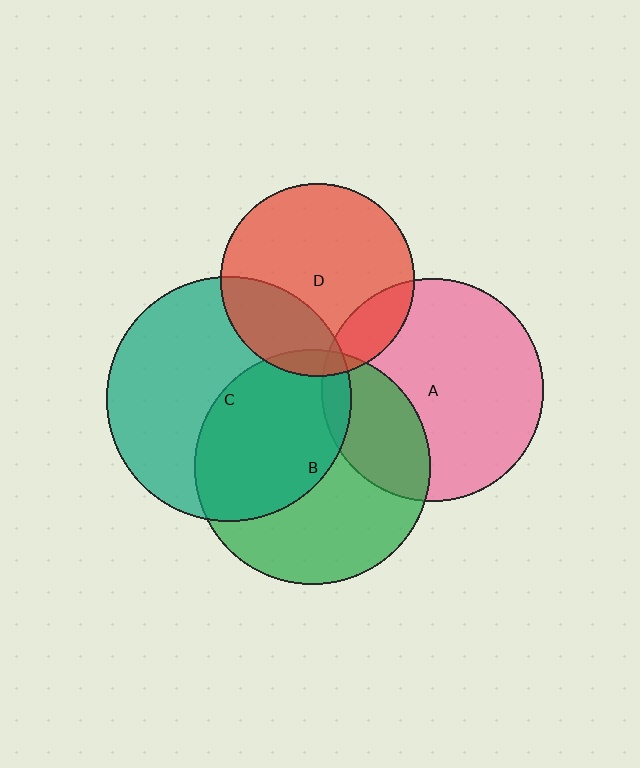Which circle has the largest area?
Circle C (teal).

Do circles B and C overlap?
Yes.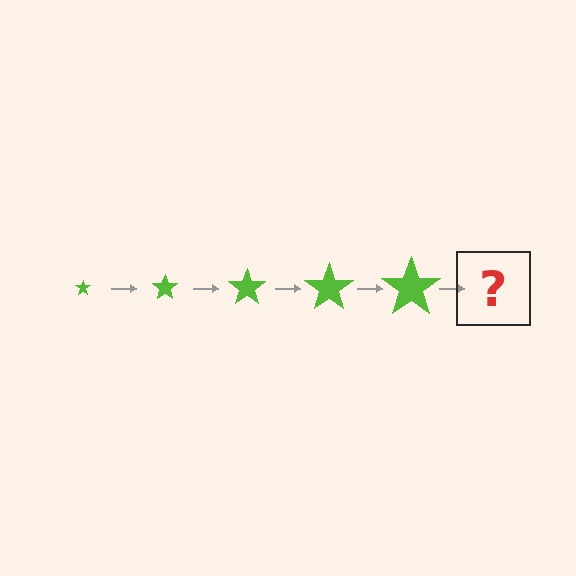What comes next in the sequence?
The next element should be a lime star, larger than the previous one.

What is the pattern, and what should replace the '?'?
The pattern is that the star gets progressively larger each step. The '?' should be a lime star, larger than the previous one.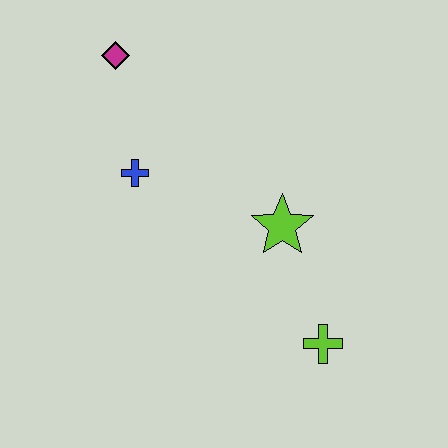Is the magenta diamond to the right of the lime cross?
No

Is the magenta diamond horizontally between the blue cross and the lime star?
No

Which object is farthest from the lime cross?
The magenta diamond is farthest from the lime cross.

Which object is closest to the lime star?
The lime cross is closest to the lime star.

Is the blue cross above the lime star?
Yes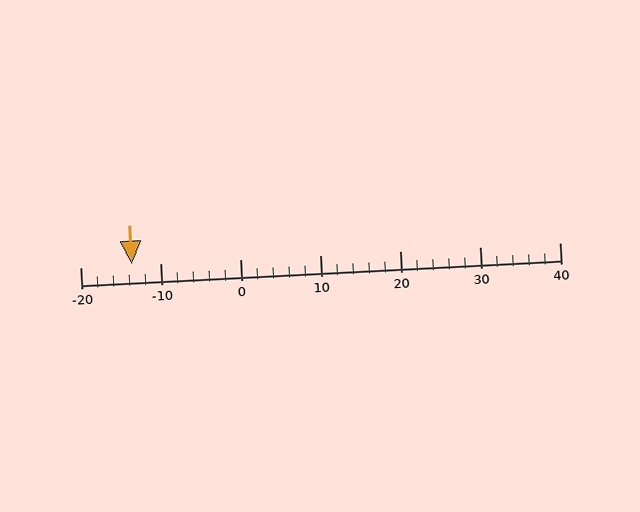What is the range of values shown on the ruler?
The ruler shows values from -20 to 40.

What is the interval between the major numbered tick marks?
The major tick marks are spaced 10 units apart.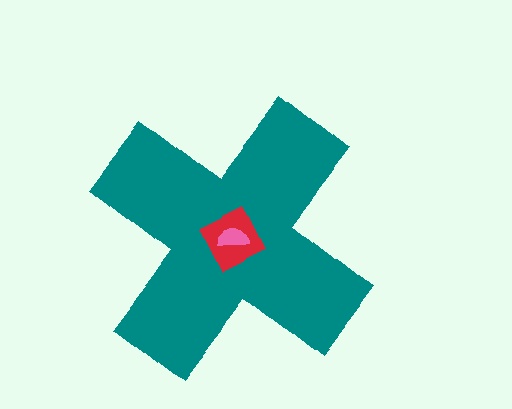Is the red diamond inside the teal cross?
Yes.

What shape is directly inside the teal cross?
The red diamond.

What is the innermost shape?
The pink semicircle.